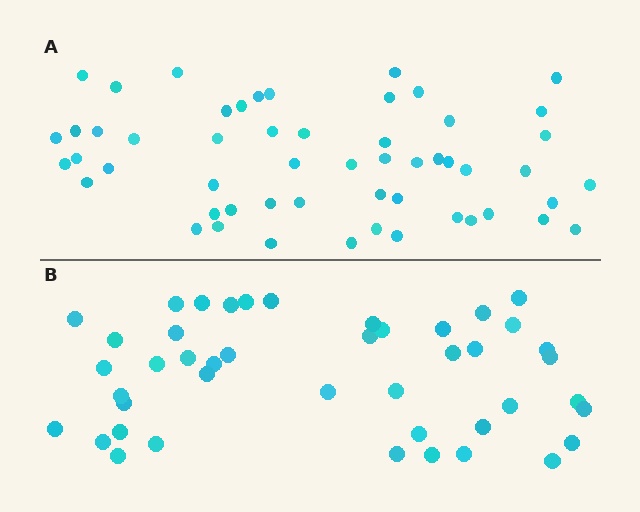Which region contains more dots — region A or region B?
Region A (the top region) has more dots.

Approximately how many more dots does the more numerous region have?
Region A has roughly 10 or so more dots than region B.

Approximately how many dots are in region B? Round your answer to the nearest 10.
About 40 dots. (The exact count is 44, which rounds to 40.)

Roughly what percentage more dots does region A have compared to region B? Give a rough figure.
About 25% more.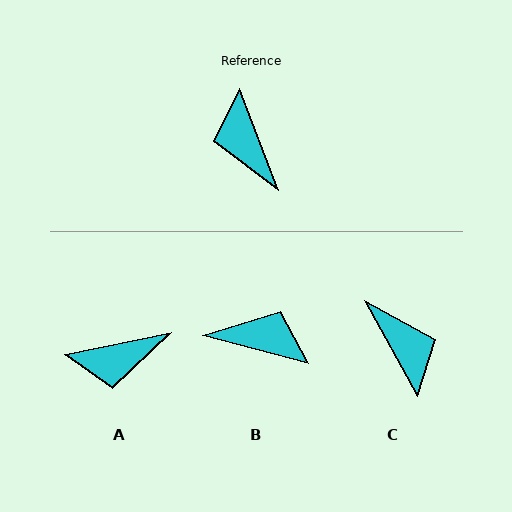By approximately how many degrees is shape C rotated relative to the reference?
Approximately 172 degrees clockwise.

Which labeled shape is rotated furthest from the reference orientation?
C, about 172 degrees away.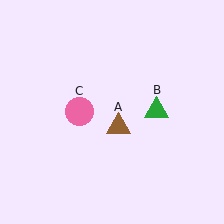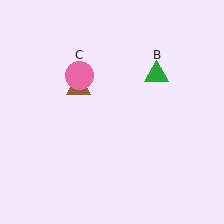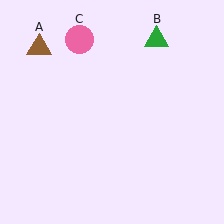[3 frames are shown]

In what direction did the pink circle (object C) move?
The pink circle (object C) moved up.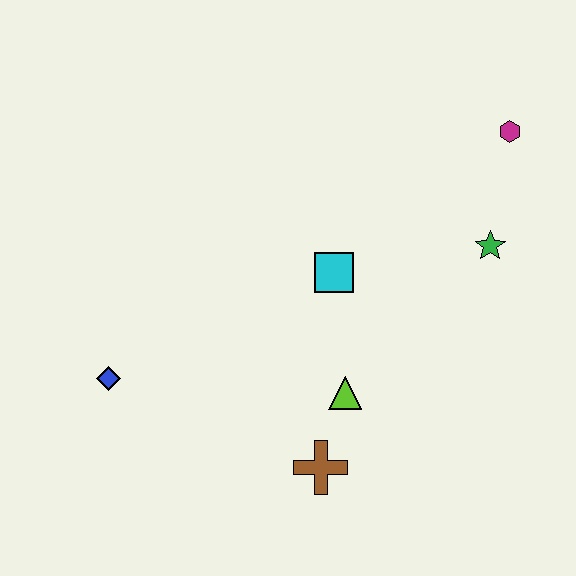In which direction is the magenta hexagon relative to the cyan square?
The magenta hexagon is to the right of the cyan square.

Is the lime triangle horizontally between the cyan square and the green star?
Yes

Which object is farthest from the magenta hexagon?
The blue diamond is farthest from the magenta hexagon.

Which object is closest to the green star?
The magenta hexagon is closest to the green star.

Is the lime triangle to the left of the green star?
Yes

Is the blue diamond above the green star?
No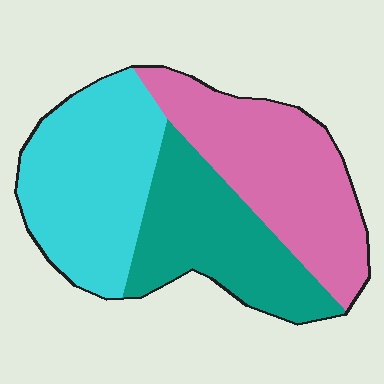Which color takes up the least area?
Teal, at roughly 30%.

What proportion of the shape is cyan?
Cyan covers around 35% of the shape.